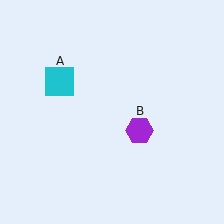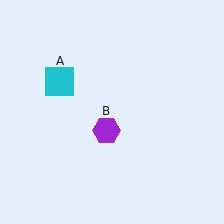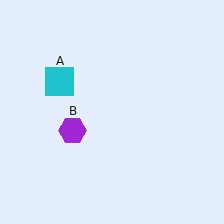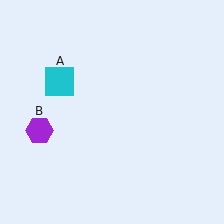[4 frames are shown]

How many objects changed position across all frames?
1 object changed position: purple hexagon (object B).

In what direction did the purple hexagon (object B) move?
The purple hexagon (object B) moved left.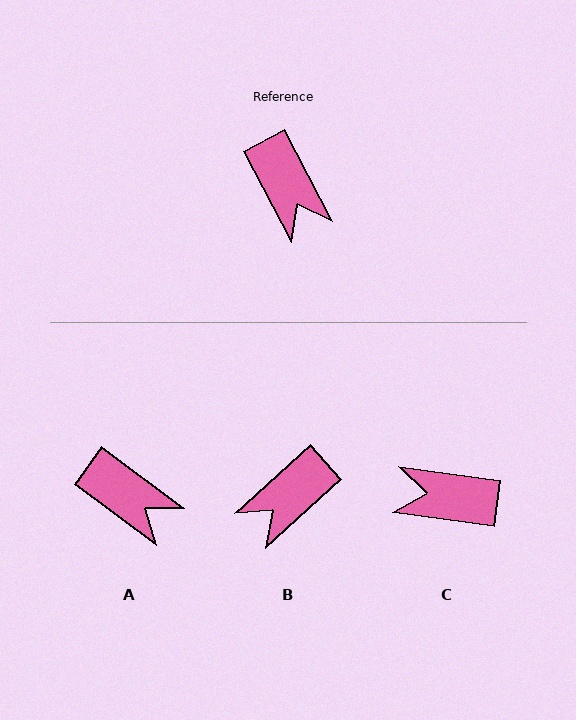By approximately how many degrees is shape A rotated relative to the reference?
Approximately 25 degrees counter-clockwise.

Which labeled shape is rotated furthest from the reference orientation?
C, about 126 degrees away.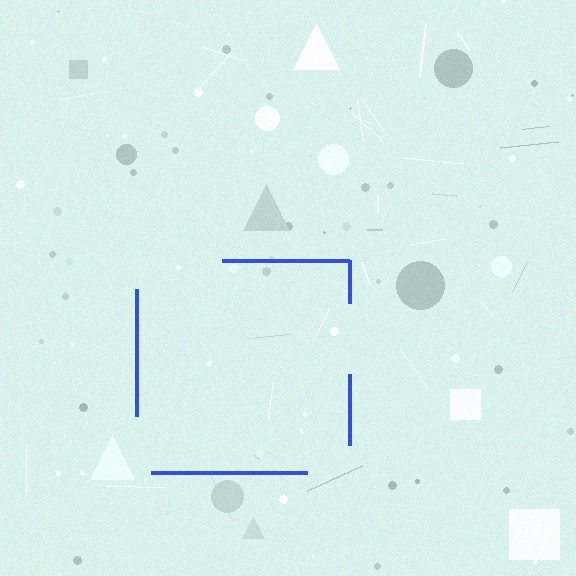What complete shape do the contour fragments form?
The contour fragments form a square.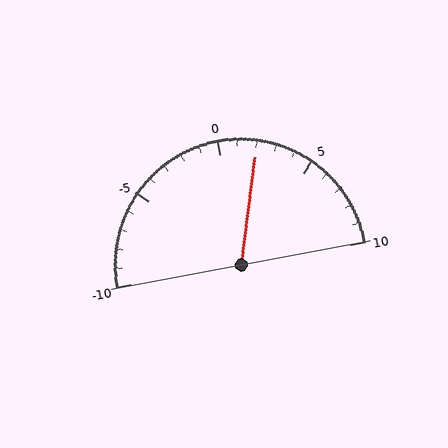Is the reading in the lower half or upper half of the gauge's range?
The reading is in the upper half of the range (-10 to 10).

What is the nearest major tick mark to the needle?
The nearest major tick mark is 0.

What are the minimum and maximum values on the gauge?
The gauge ranges from -10 to 10.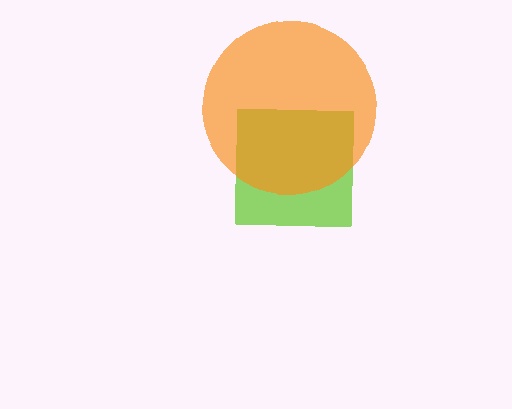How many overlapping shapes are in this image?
There are 2 overlapping shapes in the image.